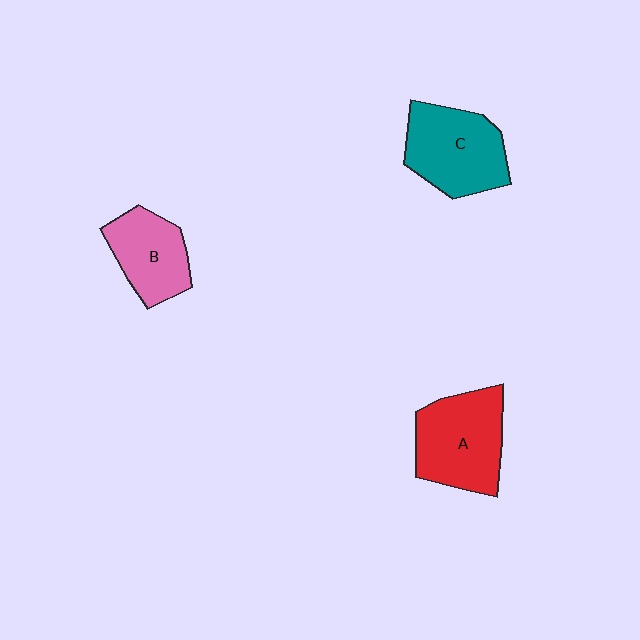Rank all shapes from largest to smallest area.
From largest to smallest: A (red), C (teal), B (pink).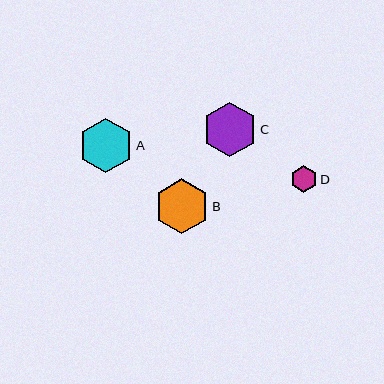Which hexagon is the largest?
Hexagon B is the largest with a size of approximately 55 pixels.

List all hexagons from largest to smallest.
From largest to smallest: B, A, C, D.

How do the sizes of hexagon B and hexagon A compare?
Hexagon B and hexagon A are approximately the same size.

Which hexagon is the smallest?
Hexagon D is the smallest with a size of approximately 27 pixels.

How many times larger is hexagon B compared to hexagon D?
Hexagon B is approximately 2.1 times the size of hexagon D.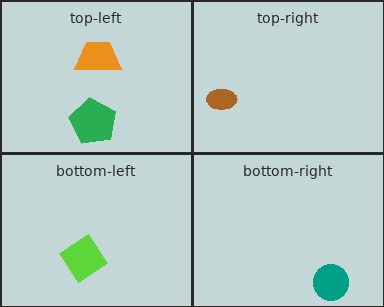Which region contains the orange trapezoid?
The top-left region.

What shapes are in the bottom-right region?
The teal circle.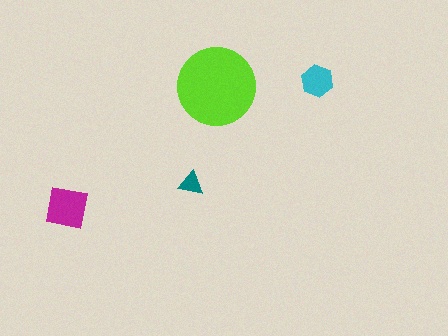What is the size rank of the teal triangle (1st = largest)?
4th.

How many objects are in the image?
There are 4 objects in the image.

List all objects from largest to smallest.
The lime circle, the magenta square, the cyan hexagon, the teal triangle.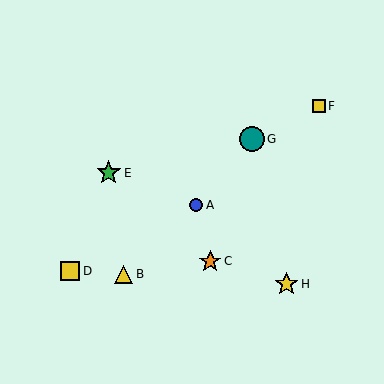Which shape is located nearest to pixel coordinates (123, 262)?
The yellow triangle (labeled B) at (124, 274) is nearest to that location.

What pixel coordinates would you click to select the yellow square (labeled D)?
Click at (70, 271) to select the yellow square D.